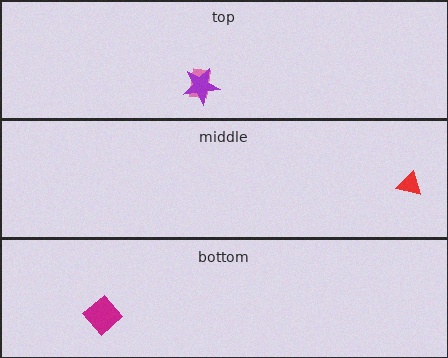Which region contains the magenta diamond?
The bottom region.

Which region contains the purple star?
The top region.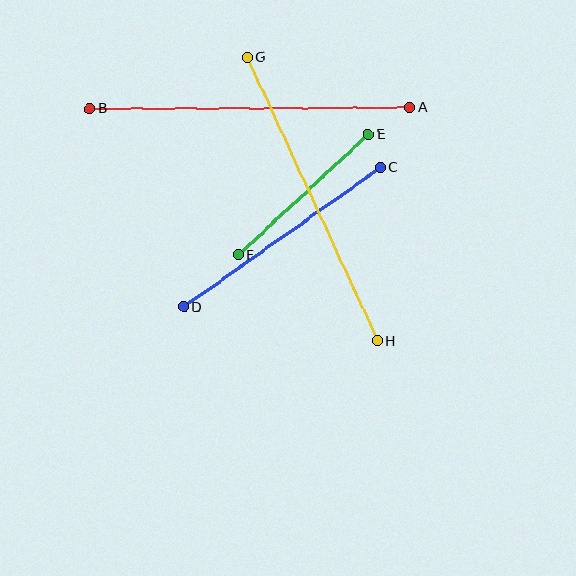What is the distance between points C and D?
The distance is approximately 242 pixels.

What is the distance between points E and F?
The distance is approximately 177 pixels.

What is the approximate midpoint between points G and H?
The midpoint is at approximately (312, 199) pixels.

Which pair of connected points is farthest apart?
Points A and B are farthest apart.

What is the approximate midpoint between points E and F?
The midpoint is at approximately (303, 195) pixels.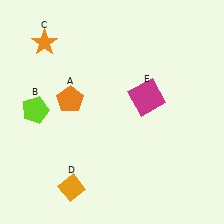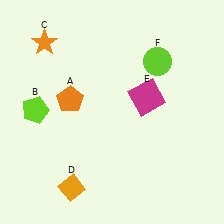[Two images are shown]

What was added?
A lime circle (F) was added in Image 2.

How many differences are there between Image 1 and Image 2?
There is 1 difference between the two images.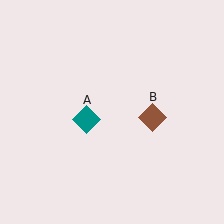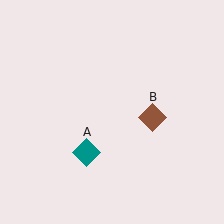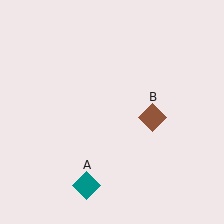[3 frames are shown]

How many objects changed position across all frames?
1 object changed position: teal diamond (object A).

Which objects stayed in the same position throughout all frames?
Brown diamond (object B) remained stationary.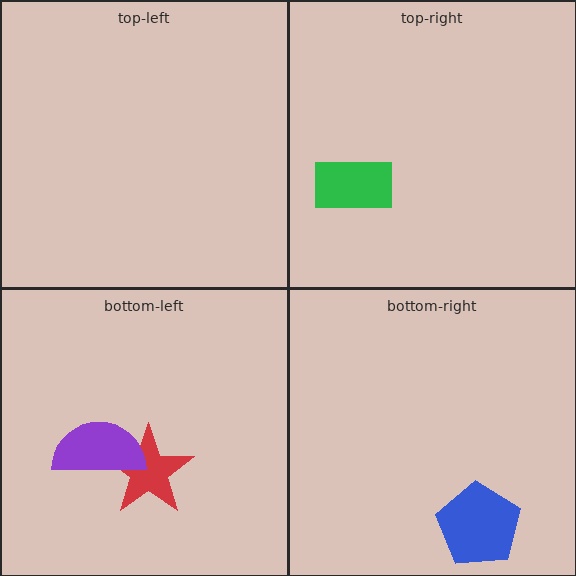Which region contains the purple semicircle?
The bottom-left region.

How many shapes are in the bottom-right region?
1.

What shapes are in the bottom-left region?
The red star, the purple semicircle.